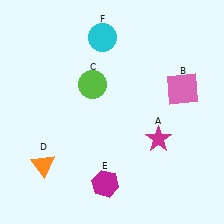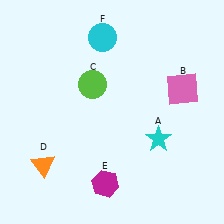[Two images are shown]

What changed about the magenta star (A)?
In Image 1, A is magenta. In Image 2, it changed to cyan.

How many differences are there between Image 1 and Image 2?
There is 1 difference between the two images.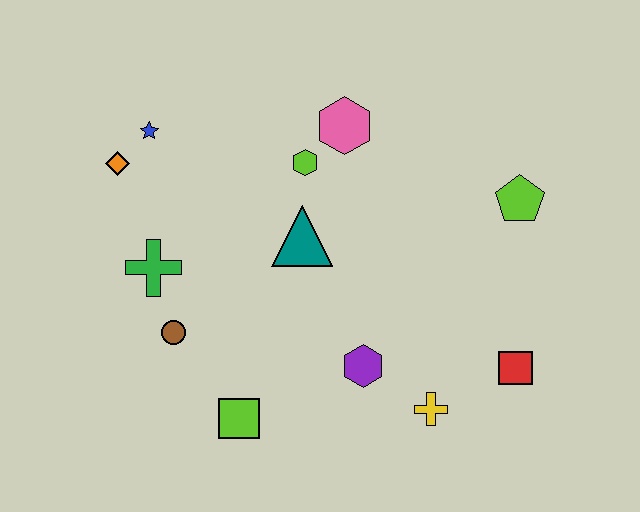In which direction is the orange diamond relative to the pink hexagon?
The orange diamond is to the left of the pink hexagon.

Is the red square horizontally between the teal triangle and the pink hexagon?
No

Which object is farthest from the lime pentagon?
The orange diamond is farthest from the lime pentagon.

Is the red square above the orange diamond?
No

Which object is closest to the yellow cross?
The purple hexagon is closest to the yellow cross.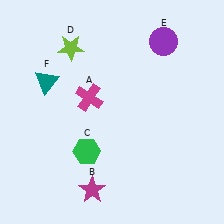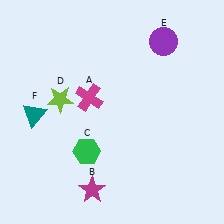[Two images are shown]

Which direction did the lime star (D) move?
The lime star (D) moved down.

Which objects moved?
The objects that moved are: the lime star (D), the teal triangle (F).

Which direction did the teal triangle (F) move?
The teal triangle (F) moved down.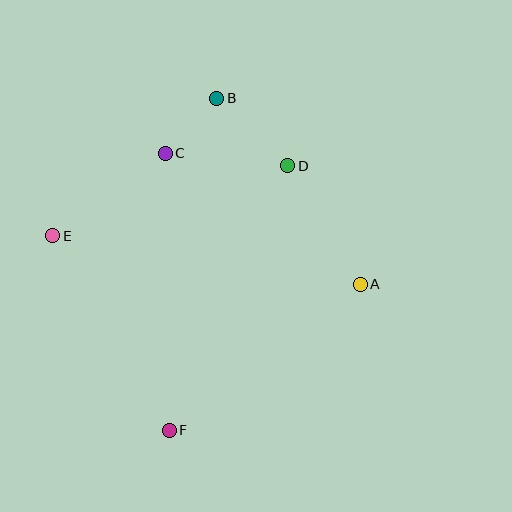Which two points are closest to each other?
Points B and C are closest to each other.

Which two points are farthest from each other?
Points B and F are farthest from each other.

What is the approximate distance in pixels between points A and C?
The distance between A and C is approximately 235 pixels.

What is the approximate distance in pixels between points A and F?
The distance between A and F is approximately 240 pixels.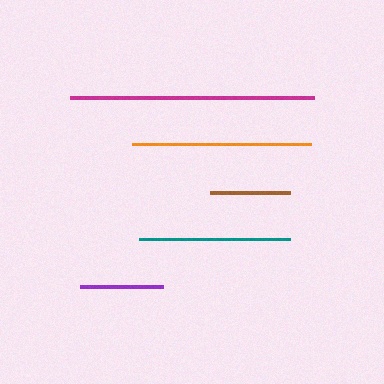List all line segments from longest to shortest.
From longest to shortest: magenta, orange, teal, purple, brown.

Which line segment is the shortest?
The brown line is the shortest at approximately 80 pixels.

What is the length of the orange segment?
The orange segment is approximately 180 pixels long.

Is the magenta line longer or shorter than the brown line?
The magenta line is longer than the brown line.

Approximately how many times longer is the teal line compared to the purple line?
The teal line is approximately 1.8 times the length of the purple line.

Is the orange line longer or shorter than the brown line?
The orange line is longer than the brown line.